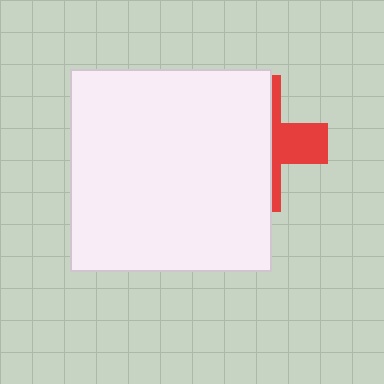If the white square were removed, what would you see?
You would see the complete red cross.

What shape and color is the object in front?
The object in front is a white square.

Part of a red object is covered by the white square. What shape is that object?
It is a cross.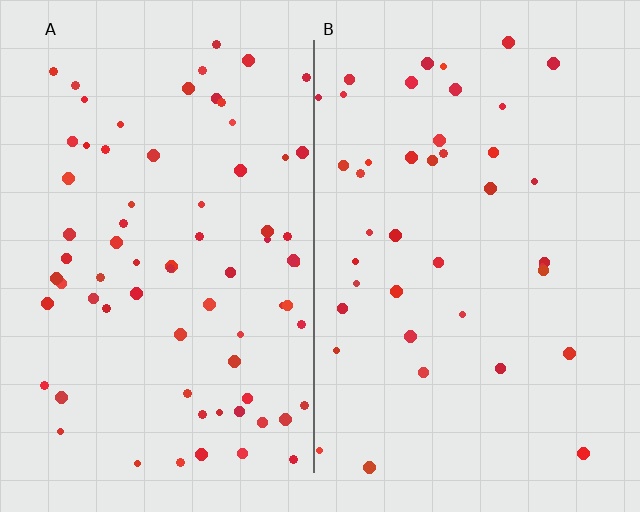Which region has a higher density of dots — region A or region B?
A (the left).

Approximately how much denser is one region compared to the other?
Approximately 1.8× — region A over region B.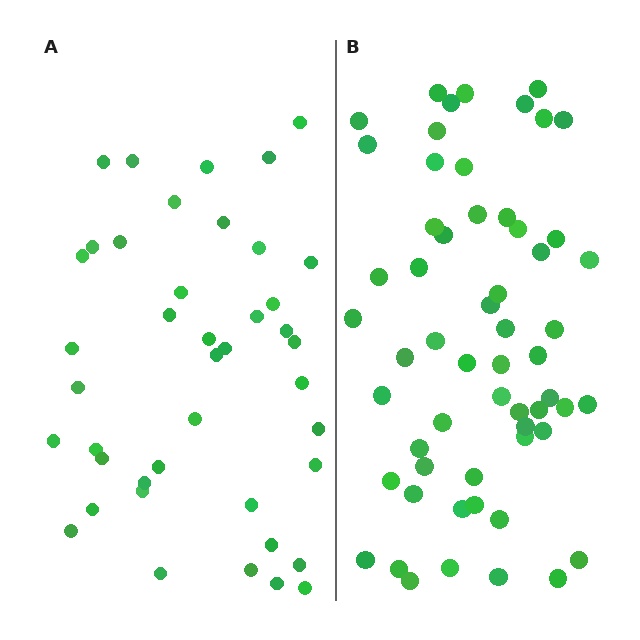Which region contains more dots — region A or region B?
Region B (the right region) has more dots.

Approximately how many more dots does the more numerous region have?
Region B has approximately 15 more dots than region A.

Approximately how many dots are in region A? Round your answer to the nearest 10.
About 40 dots. (The exact count is 42, which rounds to 40.)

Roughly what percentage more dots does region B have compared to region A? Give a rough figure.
About 40% more.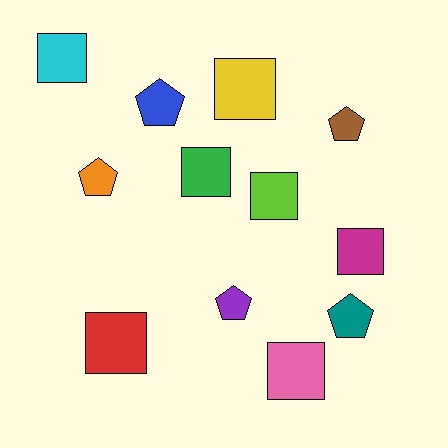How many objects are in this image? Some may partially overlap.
There are 12 objects.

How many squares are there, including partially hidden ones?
There are 7 squares.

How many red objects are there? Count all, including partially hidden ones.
There is 1 red object.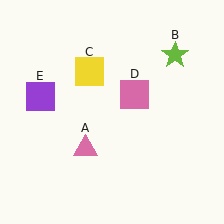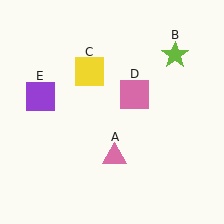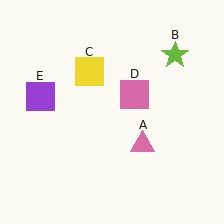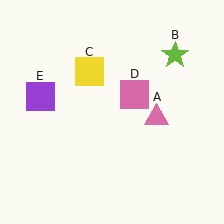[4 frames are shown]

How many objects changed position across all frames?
1 object changed position: pink triangle (object A).